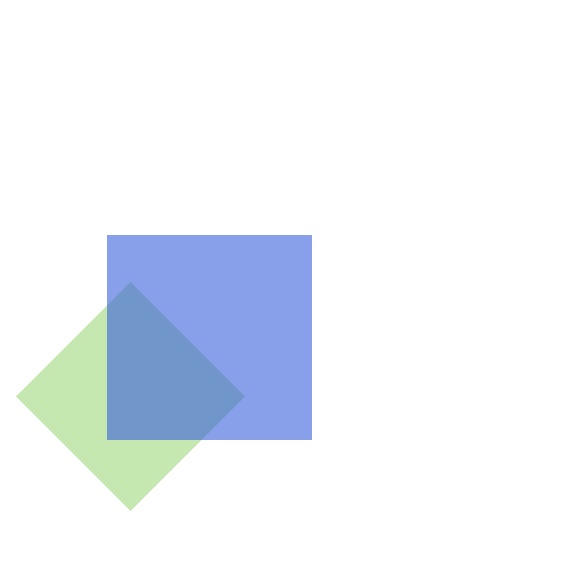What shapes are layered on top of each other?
The layered shapes are: a lime diamond, a blue square.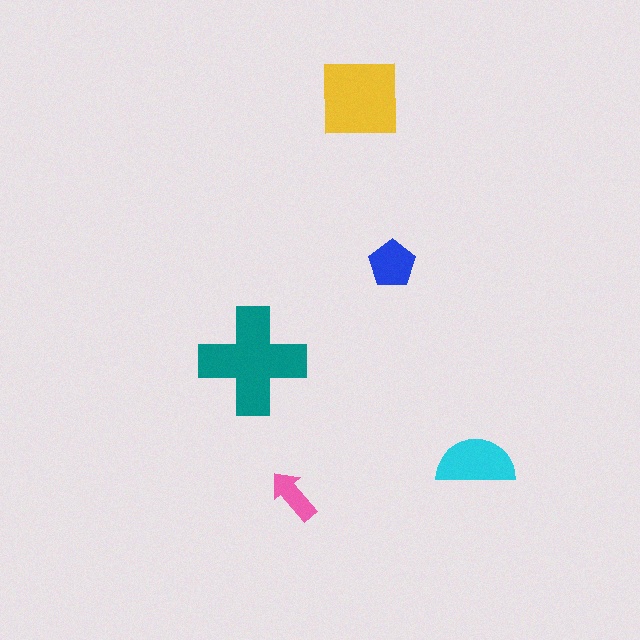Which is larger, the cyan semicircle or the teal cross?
The teal cross.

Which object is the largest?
The teal cross.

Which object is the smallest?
The pink arrow.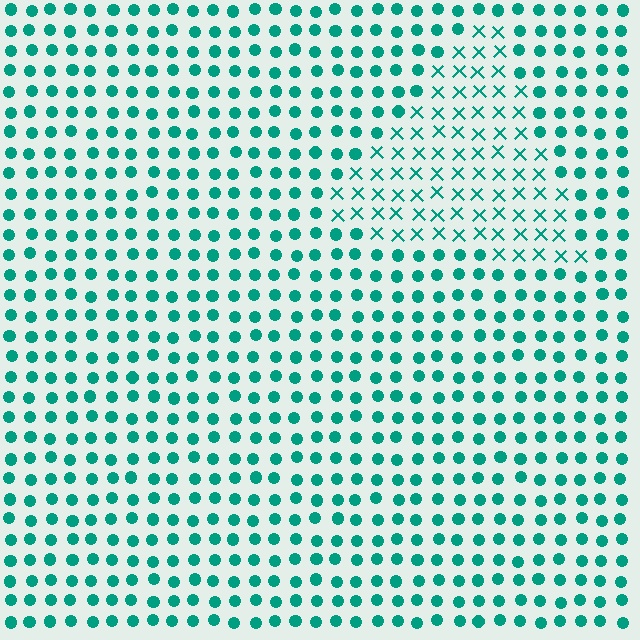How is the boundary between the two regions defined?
The boundary is defined by a change in element shape: X marks inside vs. circles outside. All elements share the same color and spacing.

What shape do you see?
I see a triangle.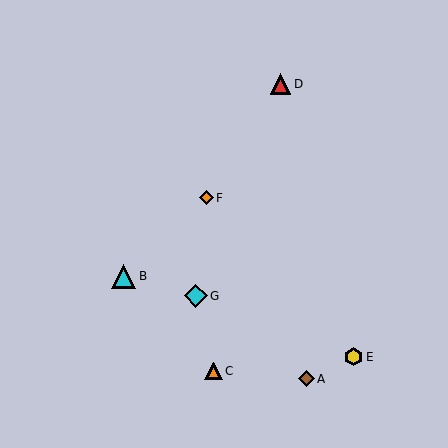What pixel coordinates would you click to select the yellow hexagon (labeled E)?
Click at (354, 357) to select the yellow hexagon E.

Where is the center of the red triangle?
The center of the red triangle is at (281, 84).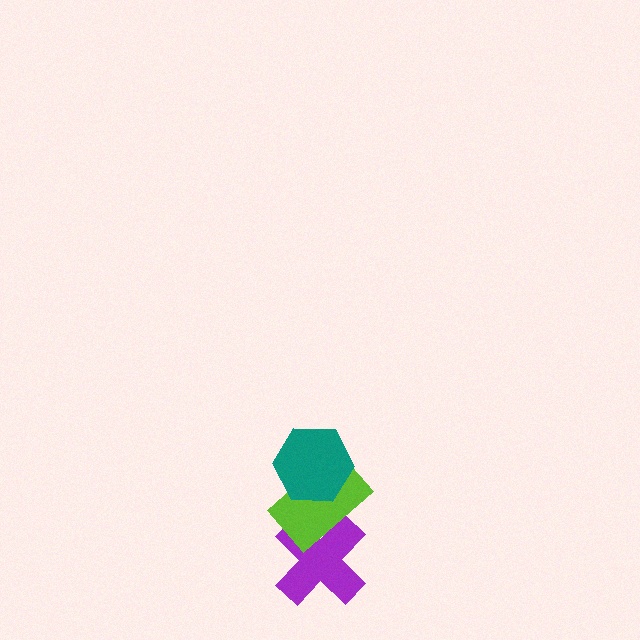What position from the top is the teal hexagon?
The teal hexagon is 1st from the top.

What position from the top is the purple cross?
The purple cross is 3rd from the top.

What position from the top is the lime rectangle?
The lime rectangle is 2nd from the top.